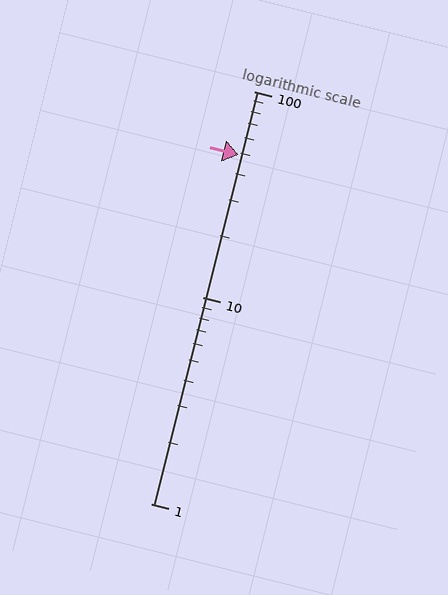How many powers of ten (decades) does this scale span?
The scale spans 2 decades, from 1 to 100.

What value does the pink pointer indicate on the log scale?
The pointer indicates approximately 49.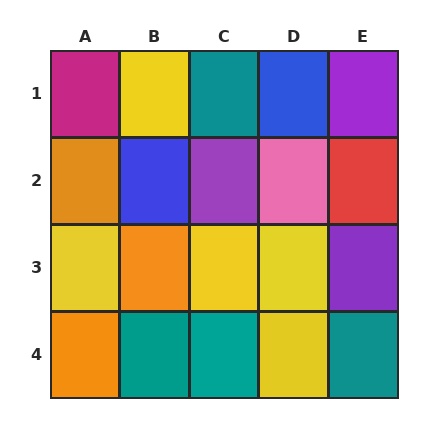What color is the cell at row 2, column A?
Orange.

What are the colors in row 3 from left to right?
Yellow, orange, yellow, yellow, purple.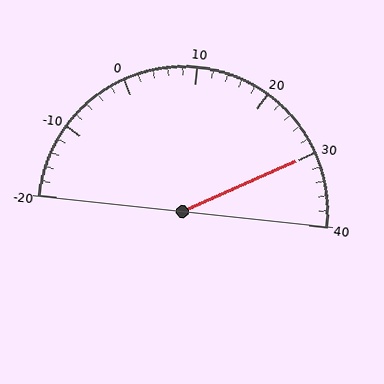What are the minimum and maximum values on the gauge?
The gauge ranges from -20 to 40.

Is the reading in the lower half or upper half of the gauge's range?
The reading is in the upper half of the range (-20 to 40).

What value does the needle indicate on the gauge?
The needle indicates approximately 30.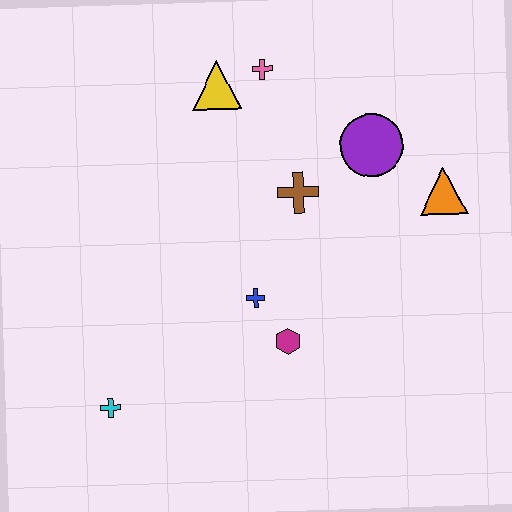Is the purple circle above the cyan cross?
Yes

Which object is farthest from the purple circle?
The cyan cross is farthest from the purple circle.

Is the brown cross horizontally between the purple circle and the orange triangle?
No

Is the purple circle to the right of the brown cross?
Yes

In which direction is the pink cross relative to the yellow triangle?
The pink cross is to the right of the yellow triangle.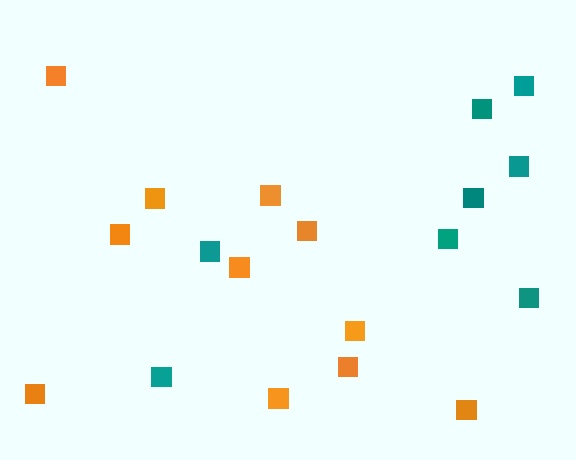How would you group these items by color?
There are 2 groups: one group of orange squares (11) and one group of teal squares (8).